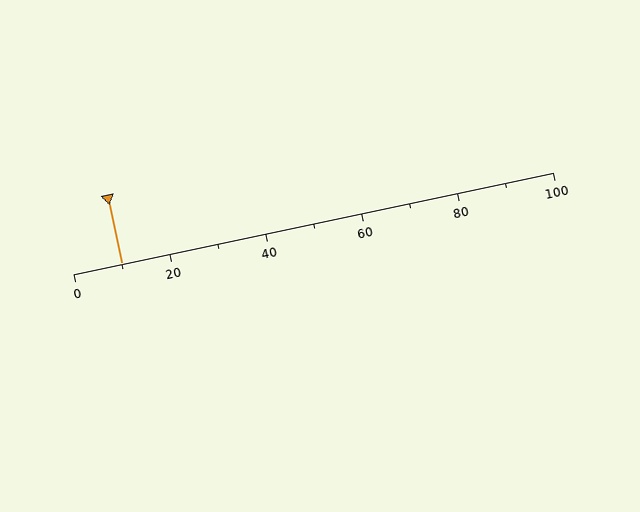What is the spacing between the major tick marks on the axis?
The major ticks are spaced 20 apart.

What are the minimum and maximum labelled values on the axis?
The axis runs from 0 to 100.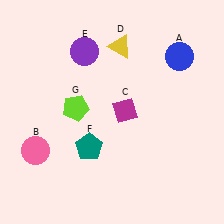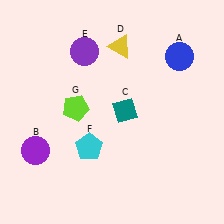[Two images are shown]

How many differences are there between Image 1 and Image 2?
There are 3 differences between the two images.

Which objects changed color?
B changed from pink to purple. C changed from magenta to teal. F changed from teal to cyan.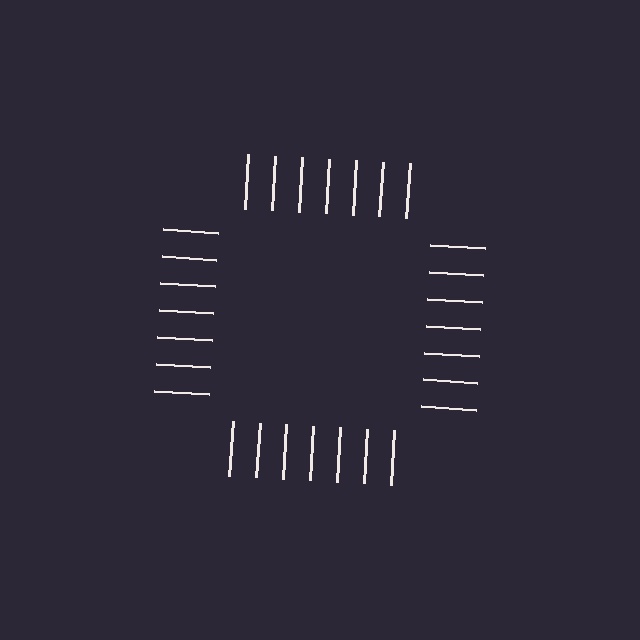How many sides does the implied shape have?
4 sides — the line-ends trace a square.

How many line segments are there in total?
28 — 7 along each of the 4 edges.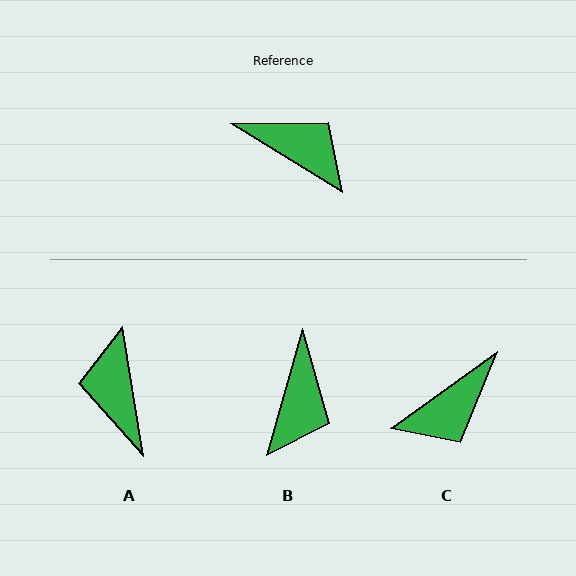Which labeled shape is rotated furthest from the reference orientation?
A, about 131 degrees away.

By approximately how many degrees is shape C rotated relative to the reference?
Approximately 113 degrees clockwise.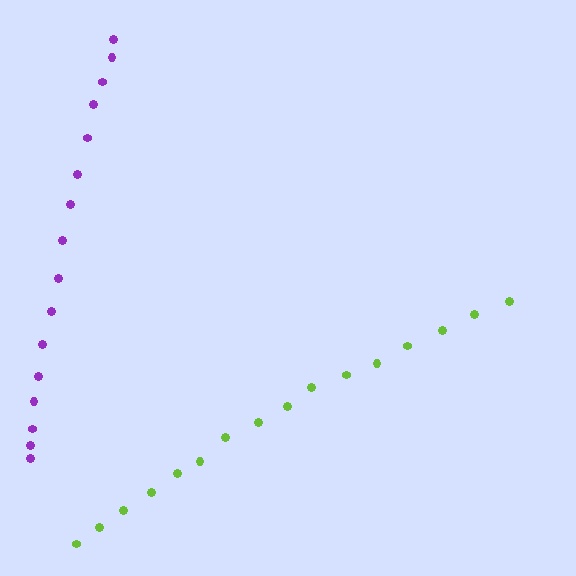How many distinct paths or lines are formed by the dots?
There are 2 distinct paths.